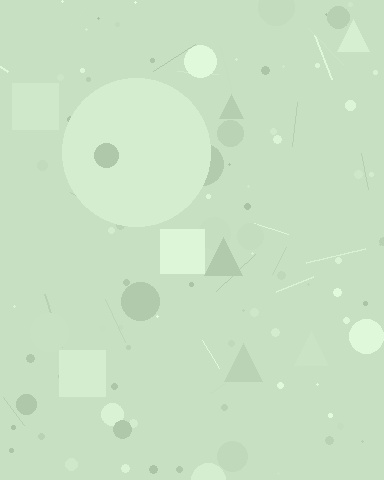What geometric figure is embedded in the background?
A circle is embedded in the background.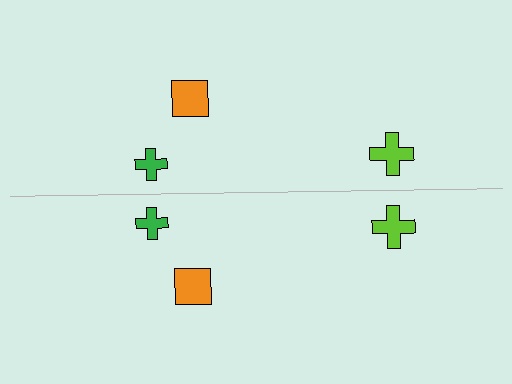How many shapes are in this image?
There are 6 shapes in this image.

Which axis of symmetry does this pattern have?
The pattern has a horizontal axis of symmetry running through the center of the image.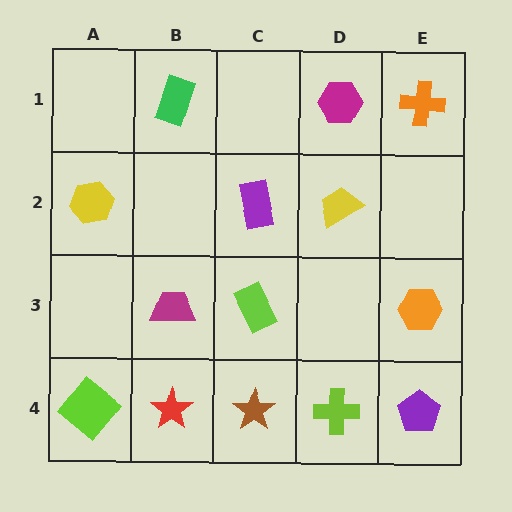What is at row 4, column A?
A lime diamond.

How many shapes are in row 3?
3 shapes.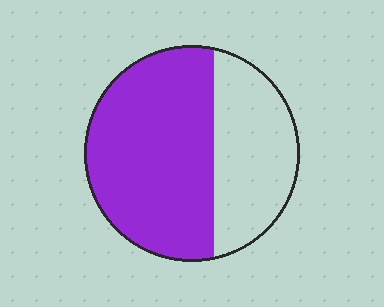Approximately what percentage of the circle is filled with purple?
Approximately 65%.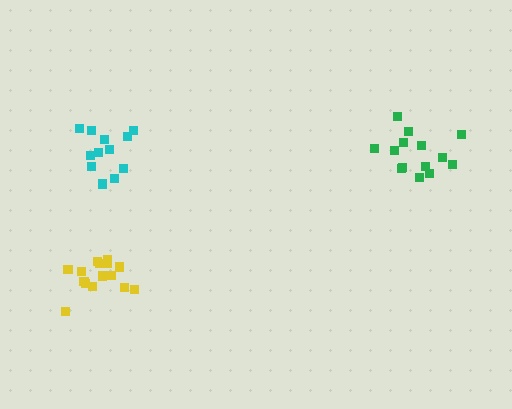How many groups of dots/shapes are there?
There are 3 groups.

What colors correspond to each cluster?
The clusters are colored: green, yellow, cyan.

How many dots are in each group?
Group 1: 14 dots, Group 2: 15 dots, Group 3: 12 dots (41 total).